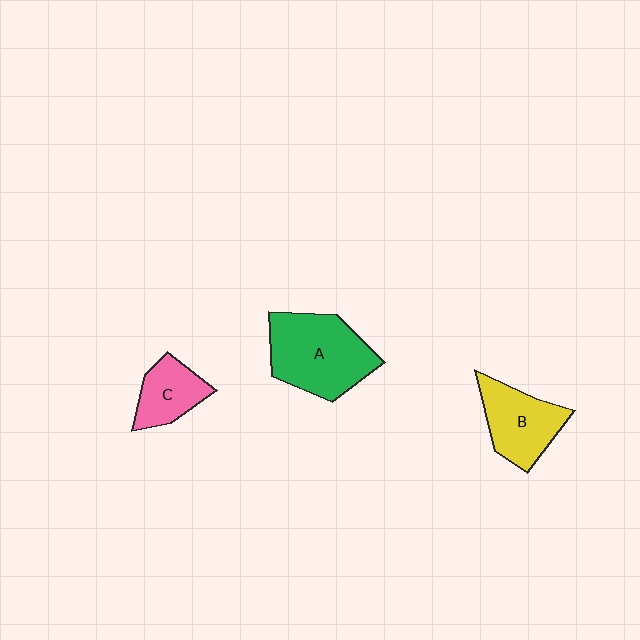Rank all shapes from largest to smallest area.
From largest to smallest: A (green), B (yellow), C (pink).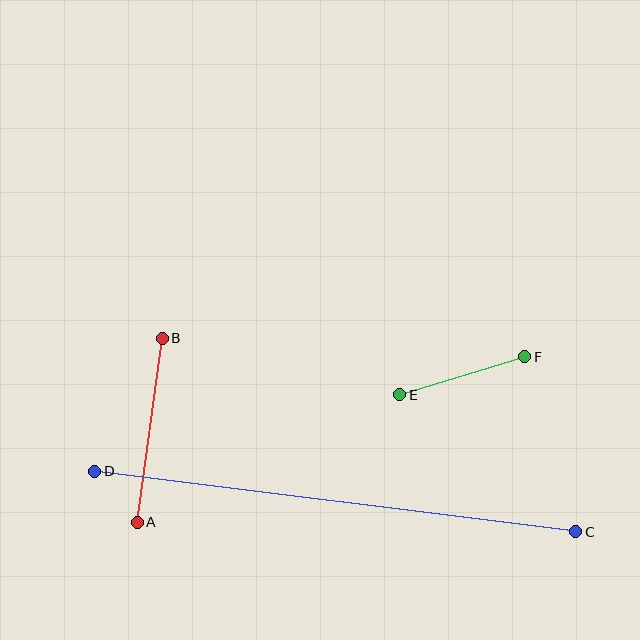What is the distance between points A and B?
The distance is approximately 186 pixels.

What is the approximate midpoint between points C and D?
The midpoint is at approximately (335, 501) pixels.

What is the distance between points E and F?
The distance is approximately 131 pixels.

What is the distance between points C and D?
The distance is approximately 485 pixels.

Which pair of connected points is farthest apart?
Points C and D are farthest apart.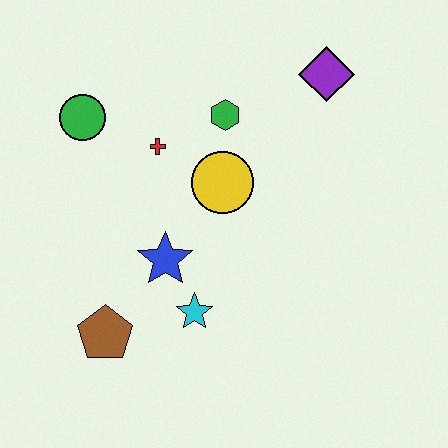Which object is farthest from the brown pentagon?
The purple diamond is farthest from the brown pentagon.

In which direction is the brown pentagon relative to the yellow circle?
The brown pentagon is below the yellow circle.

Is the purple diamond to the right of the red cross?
Yes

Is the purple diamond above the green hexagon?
Yes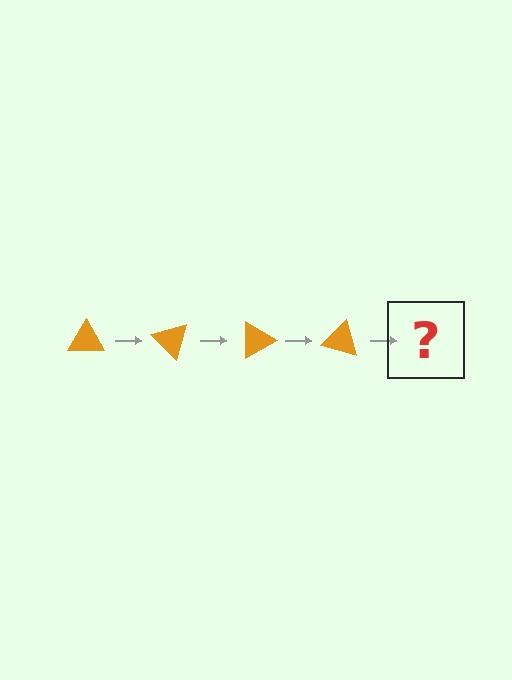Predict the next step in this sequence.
The next step is an orange triangle rotated 180 degrees.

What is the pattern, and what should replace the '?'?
The pattern is that the triangle rotates 45 degrees each step. The '?' should be an orange triangle rotated 180 degrees.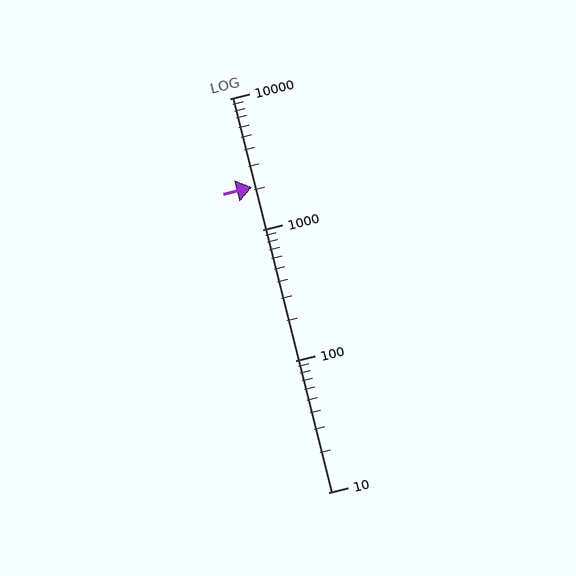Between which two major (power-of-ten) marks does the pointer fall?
The pointer is between 1000 and 10000.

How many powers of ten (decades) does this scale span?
The scale spans 3 decades, from 10 to 10000.